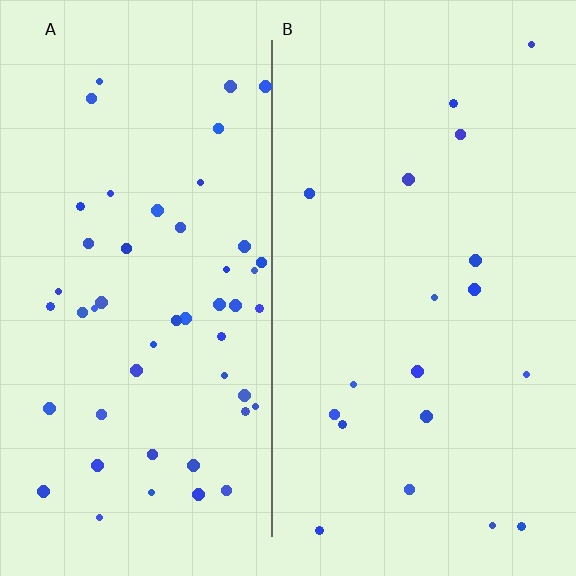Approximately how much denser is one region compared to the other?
Approximately 2.7× — region A over region B.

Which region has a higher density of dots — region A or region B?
A (the left).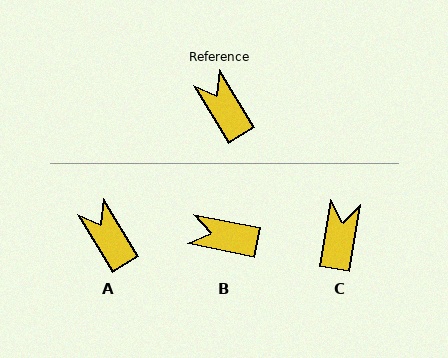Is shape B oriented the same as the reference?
No, it is off by about 47 degrees.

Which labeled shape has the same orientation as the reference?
A.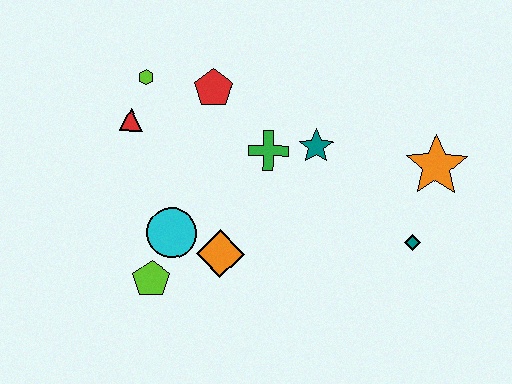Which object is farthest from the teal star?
The lime pentagon is farthest from the teal star.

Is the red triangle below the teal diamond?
No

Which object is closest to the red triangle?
The lime hexagon is closest to the red triangle.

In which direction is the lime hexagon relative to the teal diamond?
The lime hexagon is to the left of the teal diamond.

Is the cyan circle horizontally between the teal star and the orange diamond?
No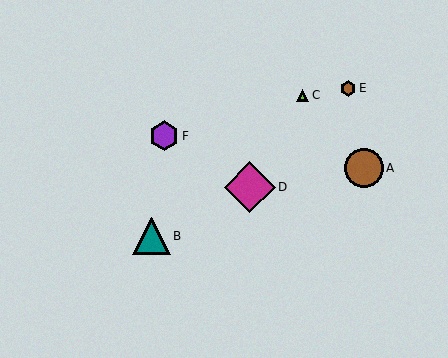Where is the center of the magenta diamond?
The center of the magenta diamond is at (250, 187).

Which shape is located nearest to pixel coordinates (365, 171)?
The brown circle (labeled A) at (364, 168) is nearest to that location.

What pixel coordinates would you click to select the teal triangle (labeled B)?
Click at (152, 236) to select the teal triangle B.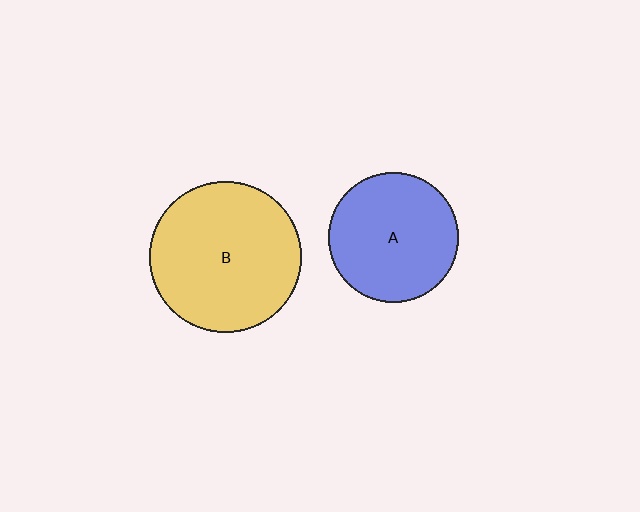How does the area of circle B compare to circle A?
Approximately 1.4 times.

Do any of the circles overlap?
No, none of the circles overlap.